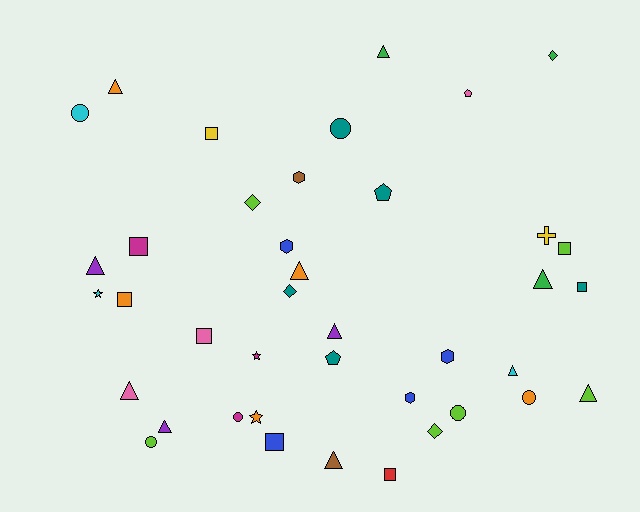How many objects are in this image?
There are 40 objects.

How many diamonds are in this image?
There are 4 diamonds.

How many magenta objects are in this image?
There are 3 magenta objects.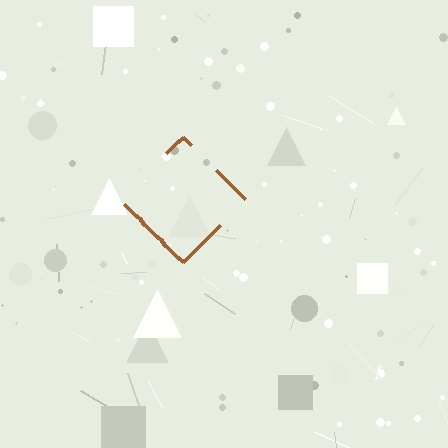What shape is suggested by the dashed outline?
The dashed outline suggests a diamond.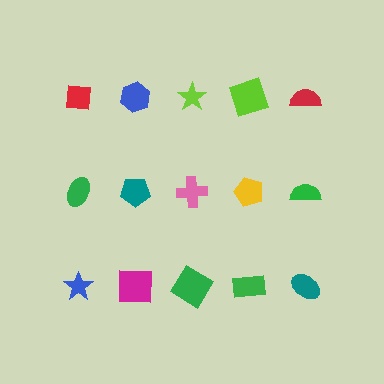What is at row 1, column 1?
A red square.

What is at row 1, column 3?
A lime star.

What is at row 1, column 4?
A lime square.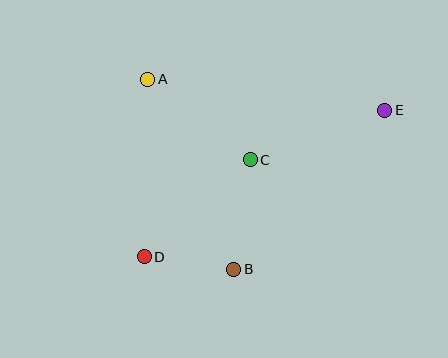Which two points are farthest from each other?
Points D and E are farthest from each other.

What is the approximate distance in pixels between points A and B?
The distance between A and B is approximately 209 pixels.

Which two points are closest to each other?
Points B and D are closest to each other.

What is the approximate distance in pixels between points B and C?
The distance between B and C is approximately 111 pixels.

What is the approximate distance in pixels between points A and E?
The distance between A and E is approximately 239 pixels.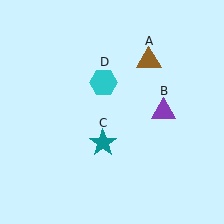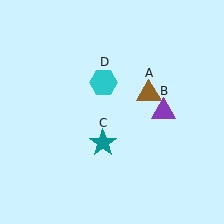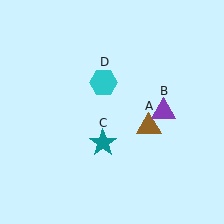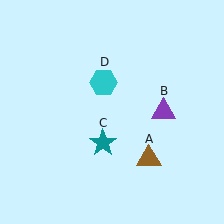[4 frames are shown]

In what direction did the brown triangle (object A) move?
The brown triangle (object A) moved down.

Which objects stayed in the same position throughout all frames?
Purple triangle (object B) and teal star (object C) and cyan hexagon (object D) remained stationary.